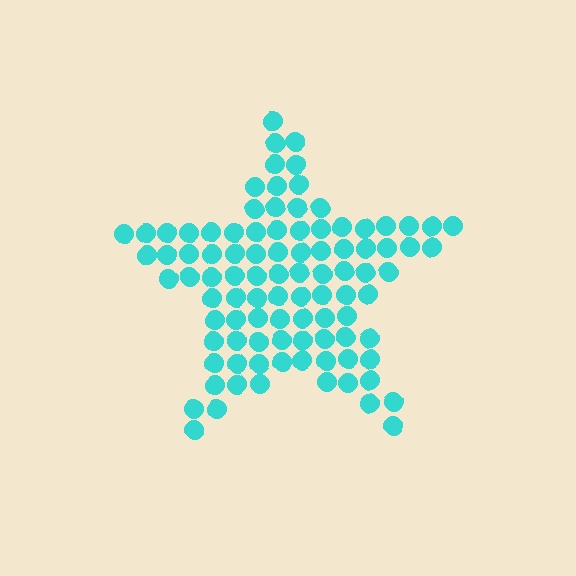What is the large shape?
The large shape is a star.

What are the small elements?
The small elements are circles.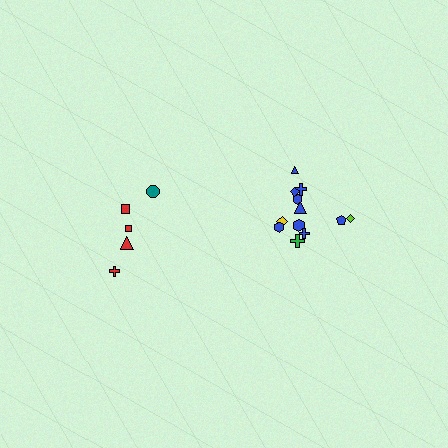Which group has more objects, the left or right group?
The right group.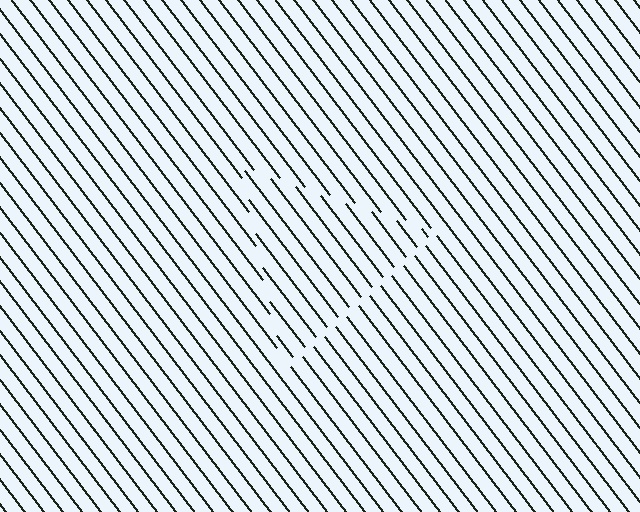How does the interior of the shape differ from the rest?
The interior of the shape contains the same grating, shifted by half a period — the contour is defined by the phase discontinuity where line-ends from the inner and outer gratings abut.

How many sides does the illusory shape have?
3 sides — the line-ends trace a triangle.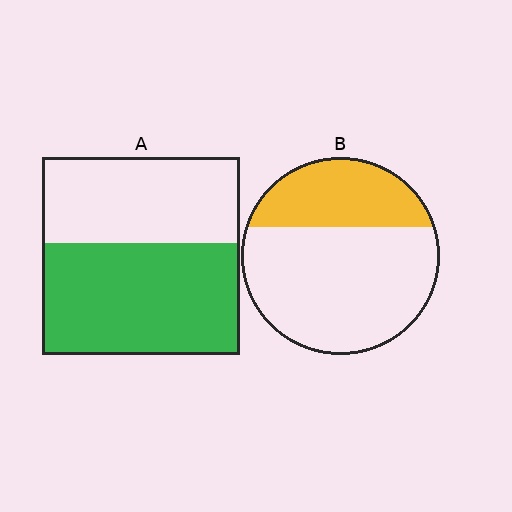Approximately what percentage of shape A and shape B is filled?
A is approximately 55% and B is approximately 30%.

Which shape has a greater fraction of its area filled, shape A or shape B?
Shape A.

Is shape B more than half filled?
No.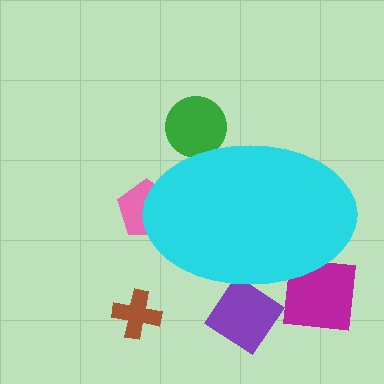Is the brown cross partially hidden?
No, the brown cross is fully visible.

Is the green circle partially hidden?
Yes, the green circle is partially hidden behind the cyan ellipse.